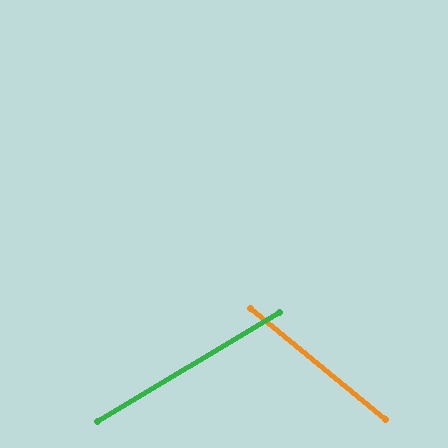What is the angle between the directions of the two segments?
Approximately 70 degrees.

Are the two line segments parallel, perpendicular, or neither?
Neither parallel nor perpendicular — they differ by about 70°.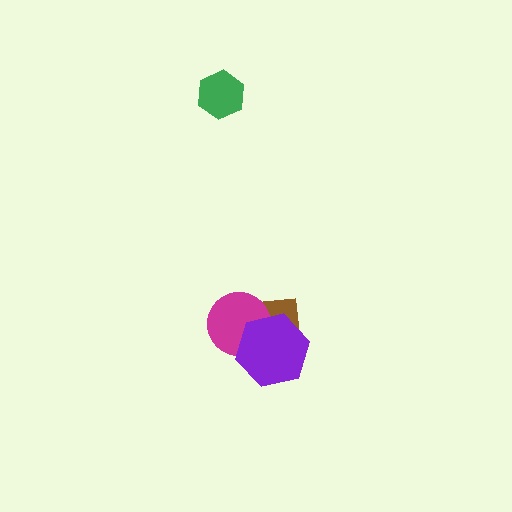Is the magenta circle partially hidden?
Yes, it is partially covered by another shape.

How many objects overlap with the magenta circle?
2 objects overlap with the magenta circle.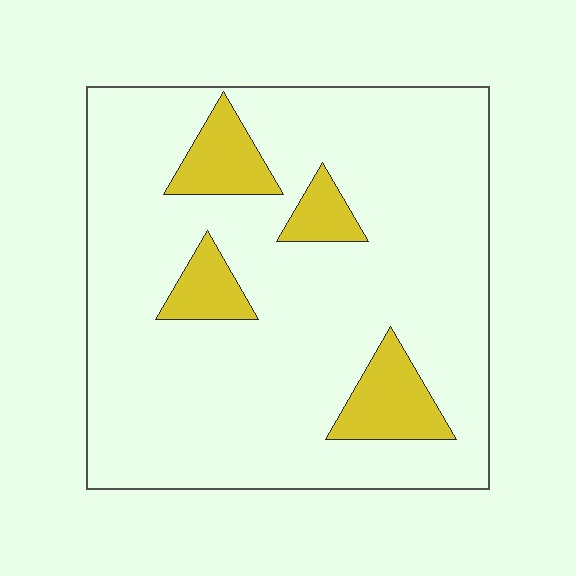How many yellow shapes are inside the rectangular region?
4.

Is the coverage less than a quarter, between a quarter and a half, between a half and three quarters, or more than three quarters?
Less than a quarter.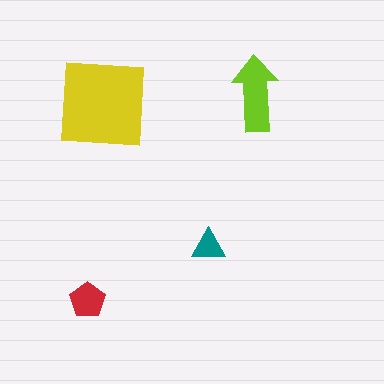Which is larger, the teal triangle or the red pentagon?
The red pentagon.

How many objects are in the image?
There are 4 objects in the image.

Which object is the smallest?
The teal triangle.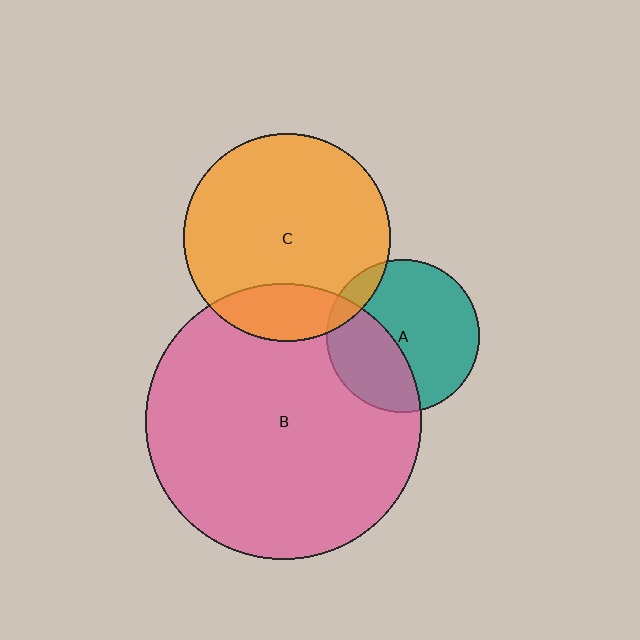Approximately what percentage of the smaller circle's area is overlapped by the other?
Approximately 20%.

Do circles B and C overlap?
Yes.